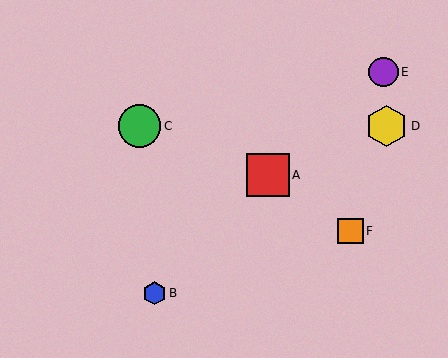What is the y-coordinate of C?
Object C is at y≈126.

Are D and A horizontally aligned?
No, D is at y≈126 and A is at y≈175.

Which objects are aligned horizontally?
Objects C, D are aligned horizontally.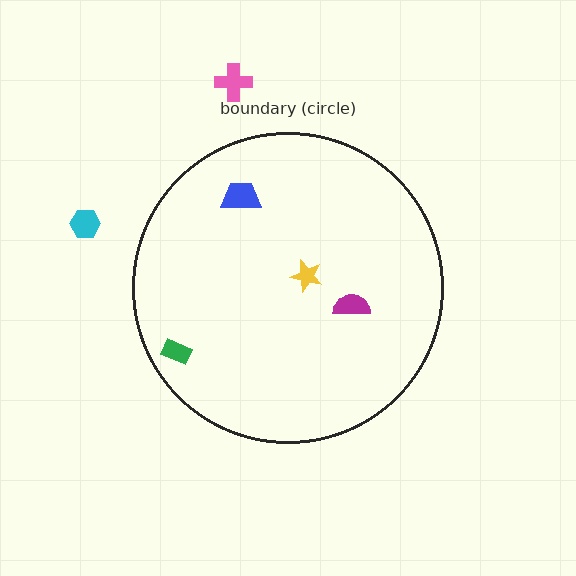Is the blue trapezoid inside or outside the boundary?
Inside.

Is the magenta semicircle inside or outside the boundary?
Inside.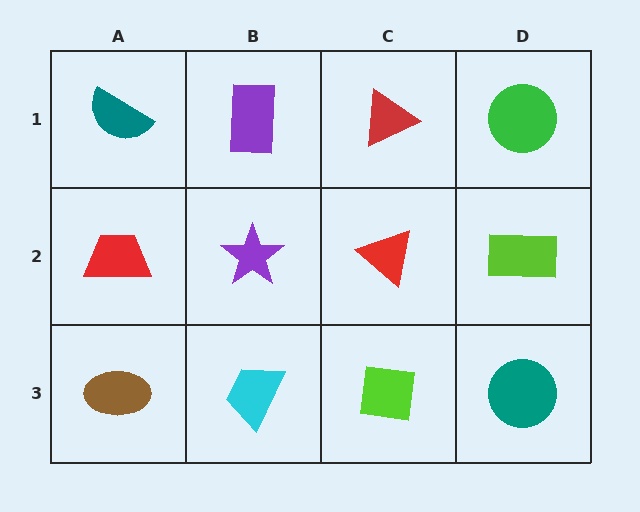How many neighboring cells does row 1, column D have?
2.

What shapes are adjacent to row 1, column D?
A lime rectangle (row 2, column D), a red triangle (row 1, column C).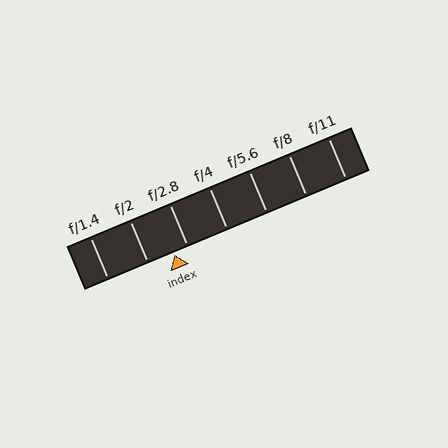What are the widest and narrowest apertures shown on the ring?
The widest aperture shown is f/1.4 and the narrowest is f/11.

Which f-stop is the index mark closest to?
The index mark is closest to f/2.8.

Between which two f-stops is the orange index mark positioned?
The index mark is between f/2 and f/2.8.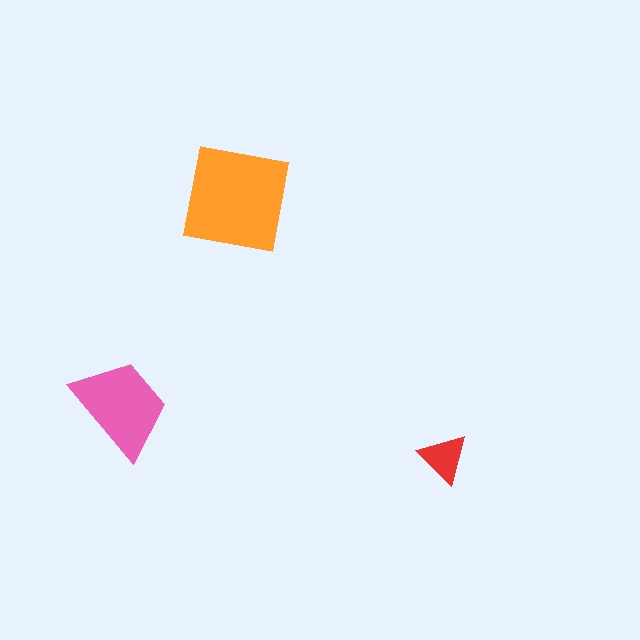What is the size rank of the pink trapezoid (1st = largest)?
2nd.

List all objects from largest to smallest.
The orange square, the pink trapezoid, the red triangle.